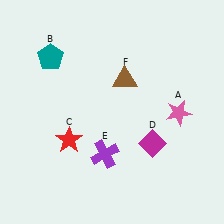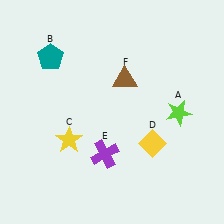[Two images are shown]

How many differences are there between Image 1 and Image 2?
There are 3 differences between the two images.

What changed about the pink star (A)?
In Image 1, A is pink. In Image 2, it changed to lime.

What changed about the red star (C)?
In Image 1, C is red. In Image 2, it changed to yellow.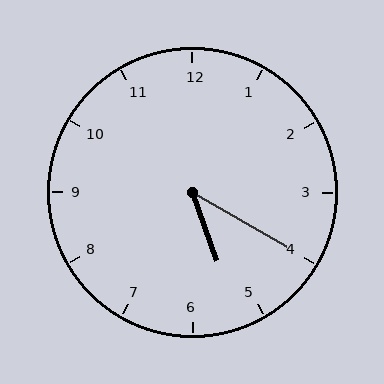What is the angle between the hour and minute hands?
Approximately 40 degrees.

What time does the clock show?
5:20.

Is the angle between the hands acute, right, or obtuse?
It is acute.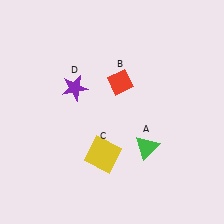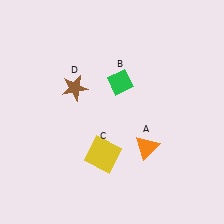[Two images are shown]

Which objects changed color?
A changed from green to orange. B changed from red to green. D changed from purple to brown.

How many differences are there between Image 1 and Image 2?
There are 3 differences between the two images.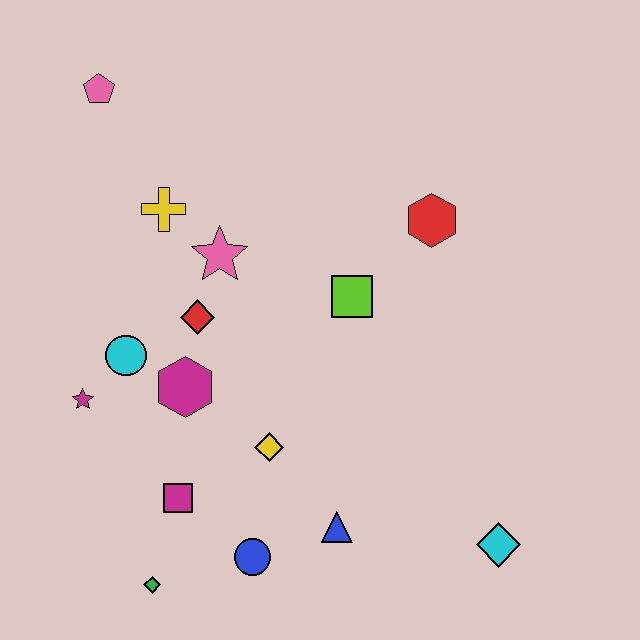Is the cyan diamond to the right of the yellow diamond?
Yes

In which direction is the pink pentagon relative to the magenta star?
The pink pentagon is above the magenta star.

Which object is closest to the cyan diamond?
The blue triangle is closest to the cyan diamond.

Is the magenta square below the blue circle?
No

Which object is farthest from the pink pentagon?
The cyan diamond is farthest from the pink pentagon.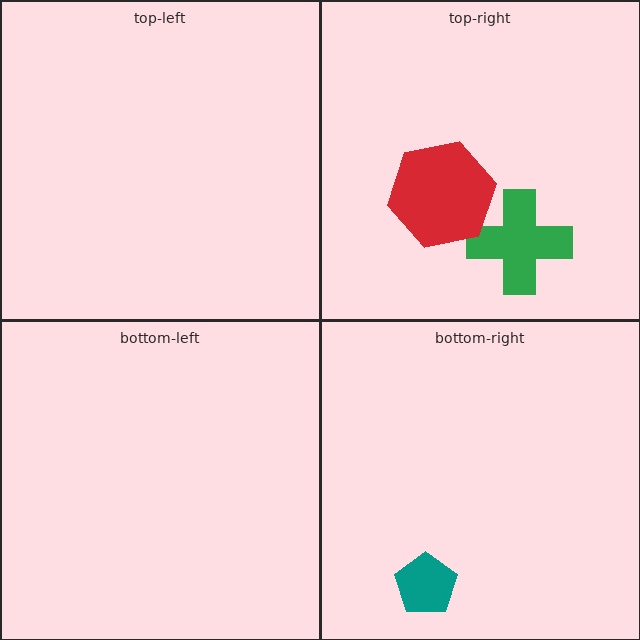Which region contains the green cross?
The top-right region.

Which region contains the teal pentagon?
The bottom-right region.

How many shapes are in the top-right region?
2.